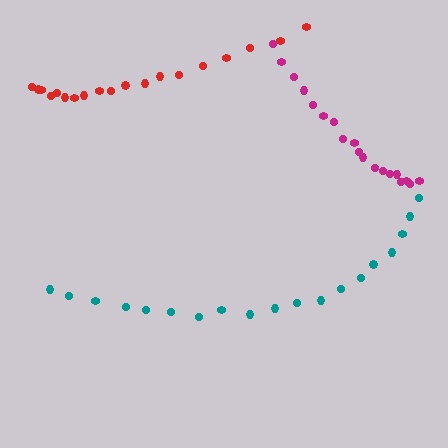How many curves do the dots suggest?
There are 3 distinct paths.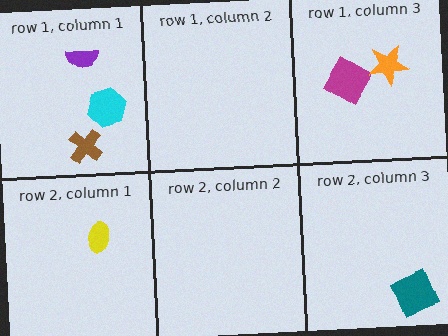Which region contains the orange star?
The row 1, column 3 region.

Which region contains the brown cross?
The row 1, column 1 region.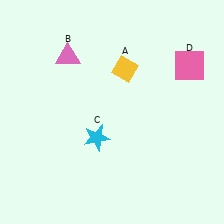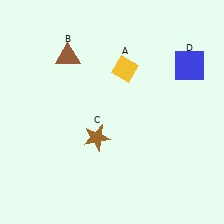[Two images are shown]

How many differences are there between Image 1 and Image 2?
There are 3 differences between the two images.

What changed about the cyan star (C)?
In Image 1, C is cyan. In Image 2, it changed to brown.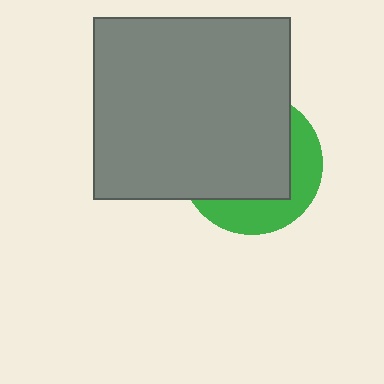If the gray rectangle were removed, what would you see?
You would see the complete green circle.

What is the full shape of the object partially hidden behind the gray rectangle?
The partially hidden object is a green circle.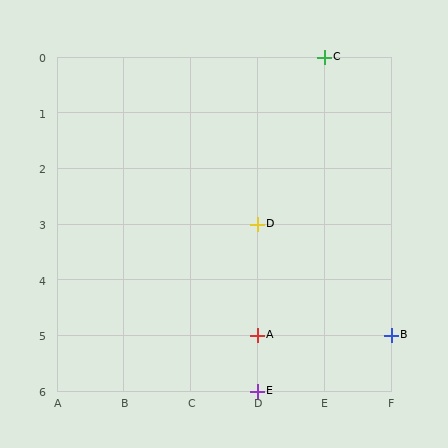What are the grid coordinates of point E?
Point E is at grid coordinates (D, 6).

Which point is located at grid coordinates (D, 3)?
Point D is at (D, 3).